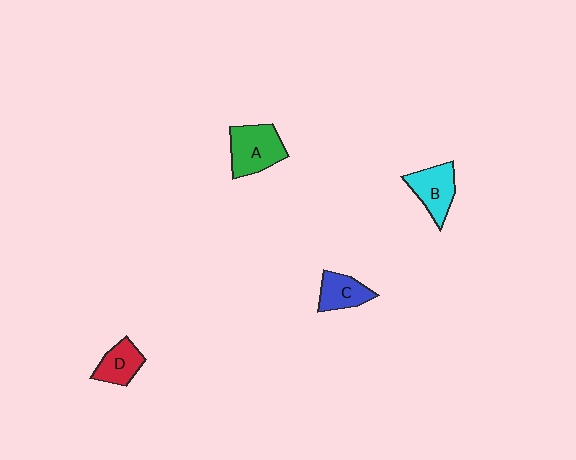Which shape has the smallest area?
Shape D (red).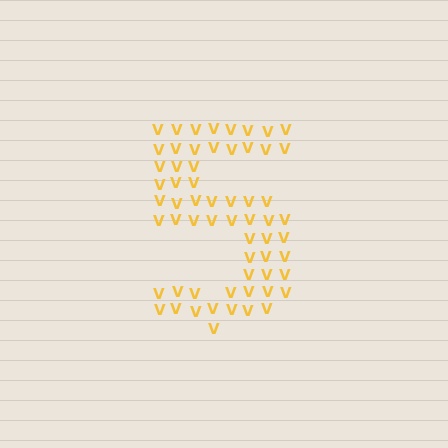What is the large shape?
The large shape is the digit 5.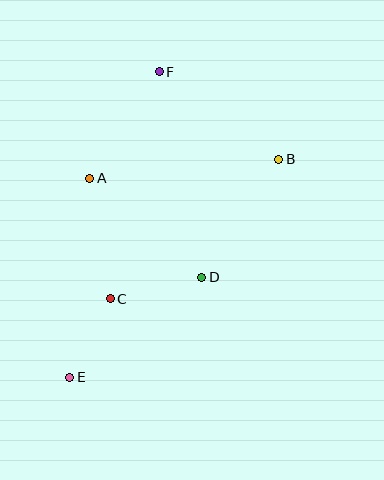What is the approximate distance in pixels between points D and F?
The distance between D and F is approximately 210 pixels.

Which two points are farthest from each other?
Points E and F are farthest from each other.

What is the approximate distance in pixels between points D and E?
The distance between D and E is approximately 166 pixels.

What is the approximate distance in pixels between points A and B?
The distance between A and B is approximately 190 pixels.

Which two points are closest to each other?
Points C and E are closest to each other.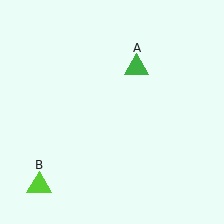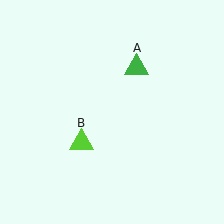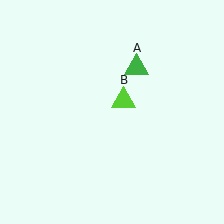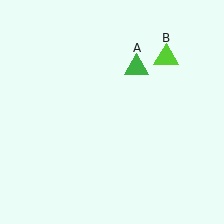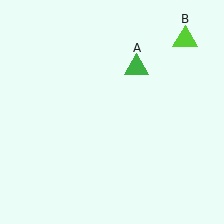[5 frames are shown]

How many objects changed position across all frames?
1 object changed position: lime triangle (object B).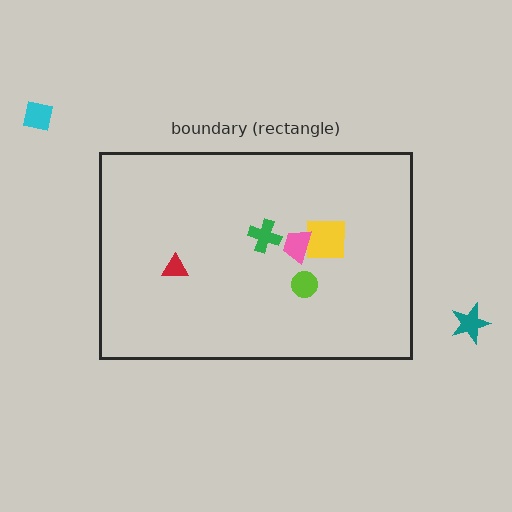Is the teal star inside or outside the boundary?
Outside.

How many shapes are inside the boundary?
5 inside, 2 outside.